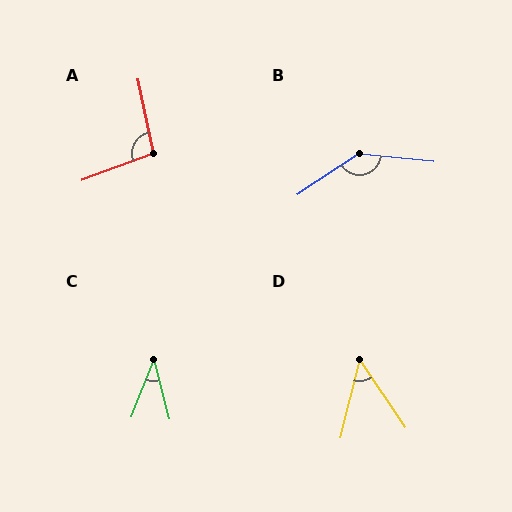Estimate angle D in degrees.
Approximately 48 degrees.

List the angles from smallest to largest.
C (36°), D (48°), A (99°), B (141°).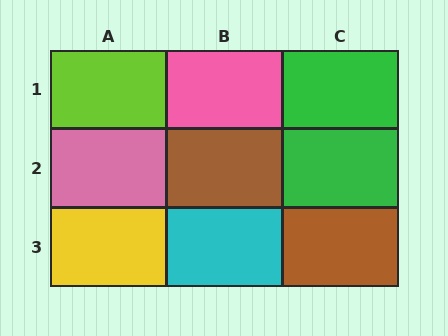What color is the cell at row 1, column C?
Green.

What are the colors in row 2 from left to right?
Pink, brown, green.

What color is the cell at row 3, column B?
Cyan.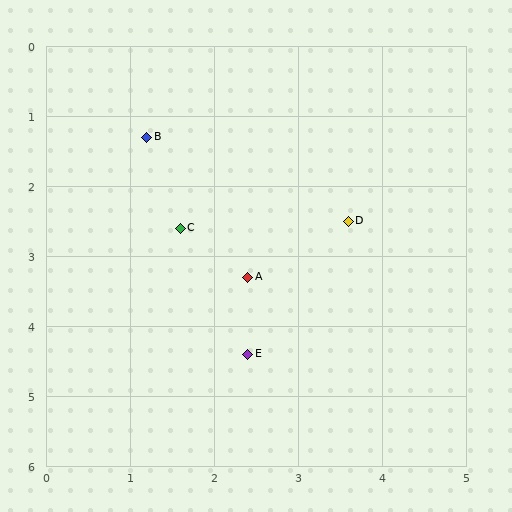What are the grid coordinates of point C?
Point C is at approximately (1.6, 2.6).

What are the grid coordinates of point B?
Point B is at approximately (1.2, 1.3).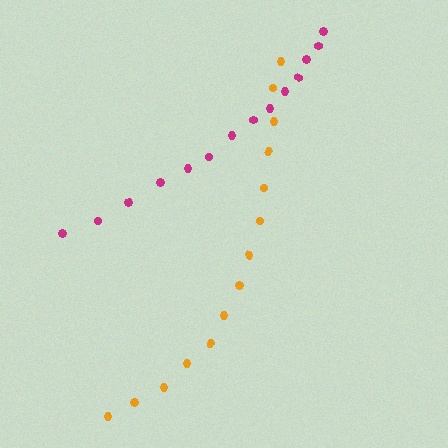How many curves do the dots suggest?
There are 2 distinct paths.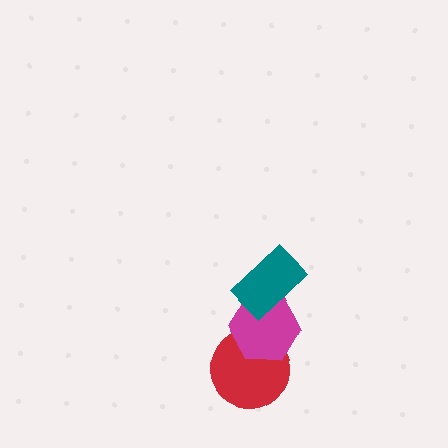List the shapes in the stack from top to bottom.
From top to bottom: the teal rectangle, the magenta hexagon, the red circle.